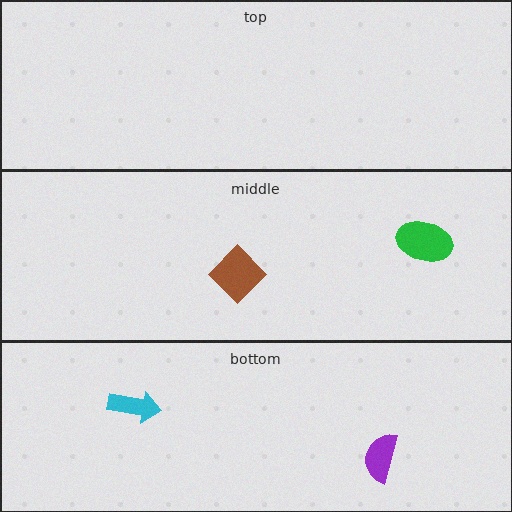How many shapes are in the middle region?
2.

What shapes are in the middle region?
The brown diamond, the green ellipse.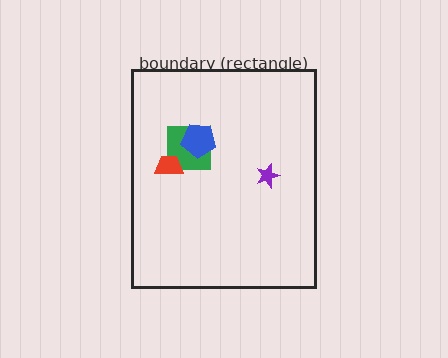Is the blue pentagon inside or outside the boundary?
Inside.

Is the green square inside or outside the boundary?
Inside.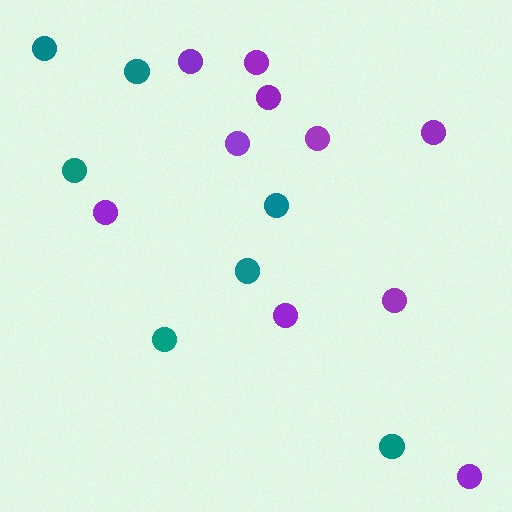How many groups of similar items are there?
There are 2 groups: one group of purple circles (10) and one group of teal circles (7).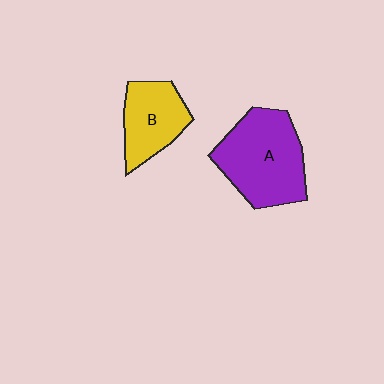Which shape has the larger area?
Shape A (purple).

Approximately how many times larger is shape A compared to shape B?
Approximately 1.6 times.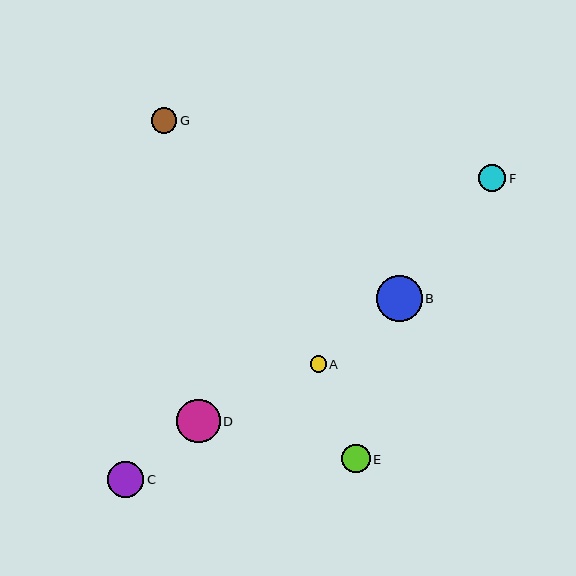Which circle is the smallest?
Circle A is the smallest with a size of approximately 16 pixels.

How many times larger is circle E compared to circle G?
Circle E is approximately 1.1 times the size of circle G.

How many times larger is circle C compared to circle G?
Circle C is approximately 1.4 times the size of circle G.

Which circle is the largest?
Circle B is the largest with a size of approximately 46 pixels.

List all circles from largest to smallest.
From largest to smallest: B, D, C, E, F, G, A.